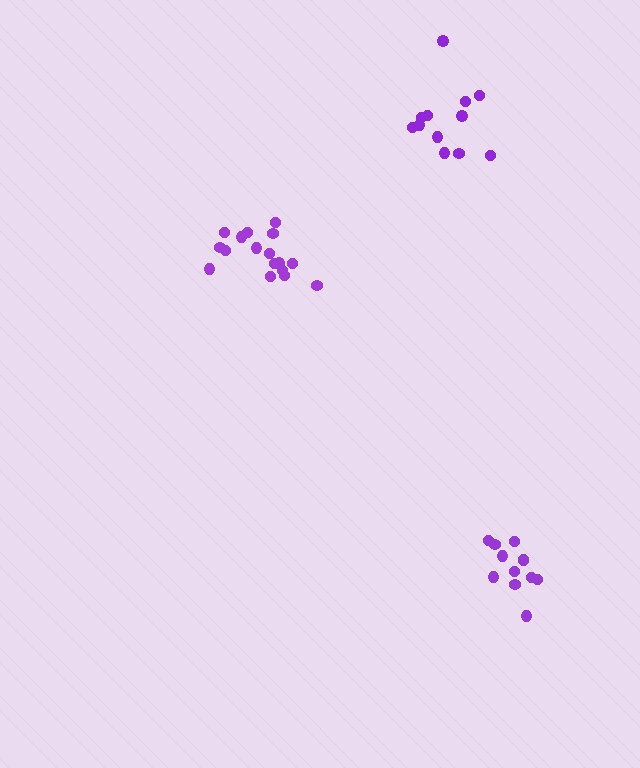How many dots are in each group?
Group 1: 17 dots, Group 2: 12 dots, Group 3: 12 dots (41 total).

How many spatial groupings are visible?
There are 3 spatial groupings.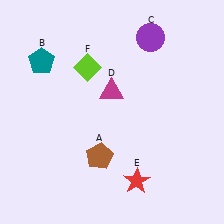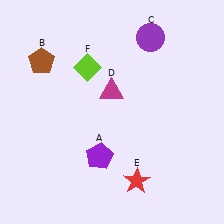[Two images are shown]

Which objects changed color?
A changed from brown to purple. B changed from teal to brown.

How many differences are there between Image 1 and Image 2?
There are 2 differences between the two images.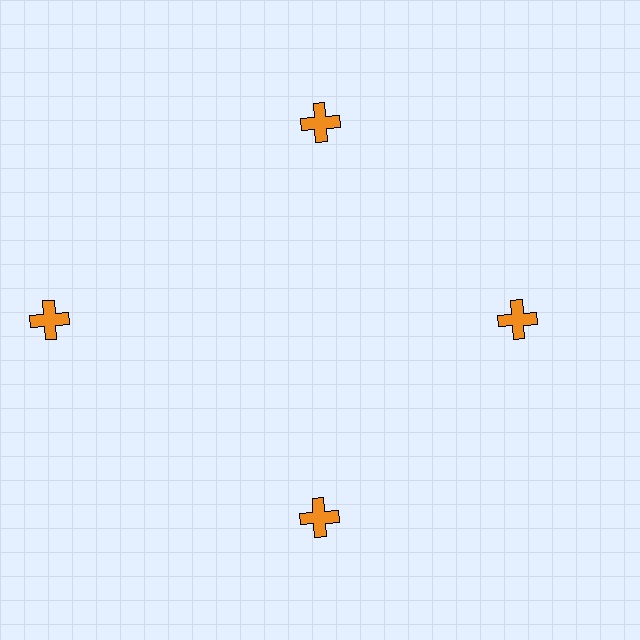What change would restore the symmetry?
The symmetry would be restored by moving it inward, back onto the ring so that all 4 crosses sit at equal angles and equal distance from the center.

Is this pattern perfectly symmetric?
No. The 4 orange crosses are arranged in a ring, but one element near the 9 o'clock position is pushed outward from the center, breaking the 4-fold rotational symmetry.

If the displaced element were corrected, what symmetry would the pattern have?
It would have 4-fold rotational symmetry — the pattern would map onto itself every 90 degrees.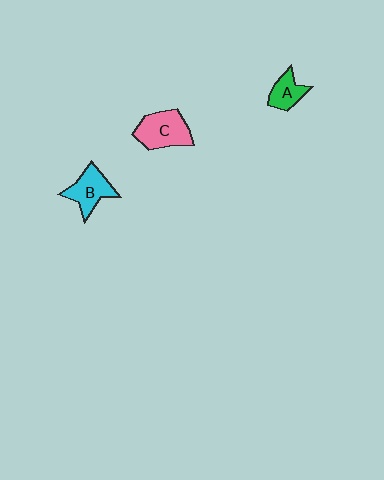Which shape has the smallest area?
Shape A (green).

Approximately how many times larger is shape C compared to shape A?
Approximately 1.7 times.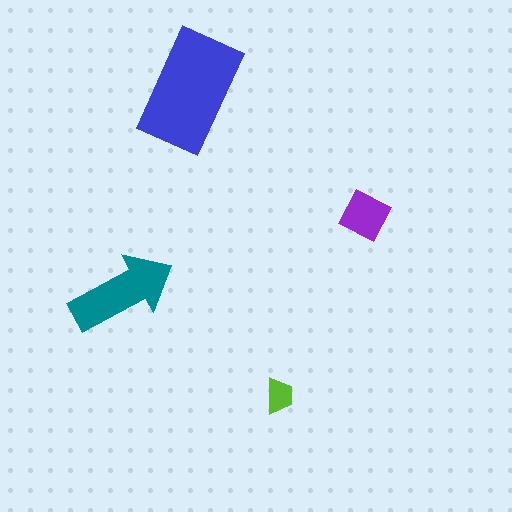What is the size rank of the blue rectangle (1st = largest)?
1st.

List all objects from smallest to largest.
The lime trapezoid, the purple square, the teal arrow, the blue rectangle.